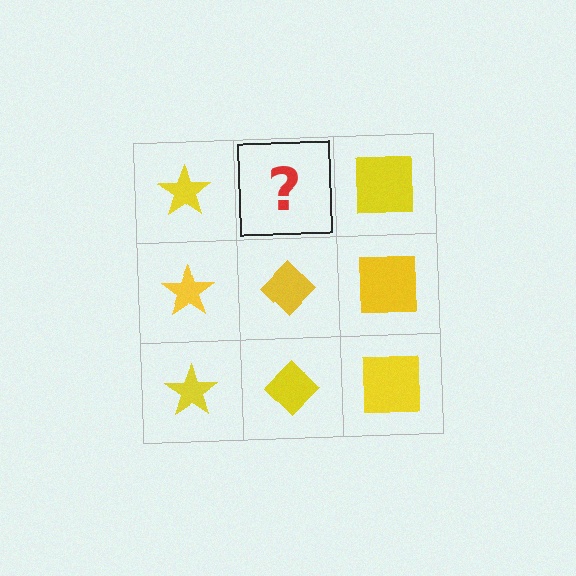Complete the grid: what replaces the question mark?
The question mark should be replaced with a yellow diamond.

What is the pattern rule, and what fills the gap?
The rule is that each column has a consistent shape. The gap should be filled with a yellow diamond.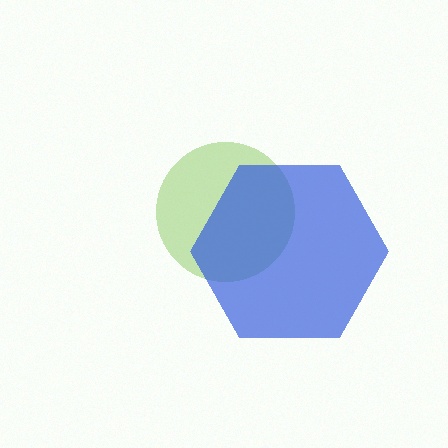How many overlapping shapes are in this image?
There are 2 overlapping shapes in the image.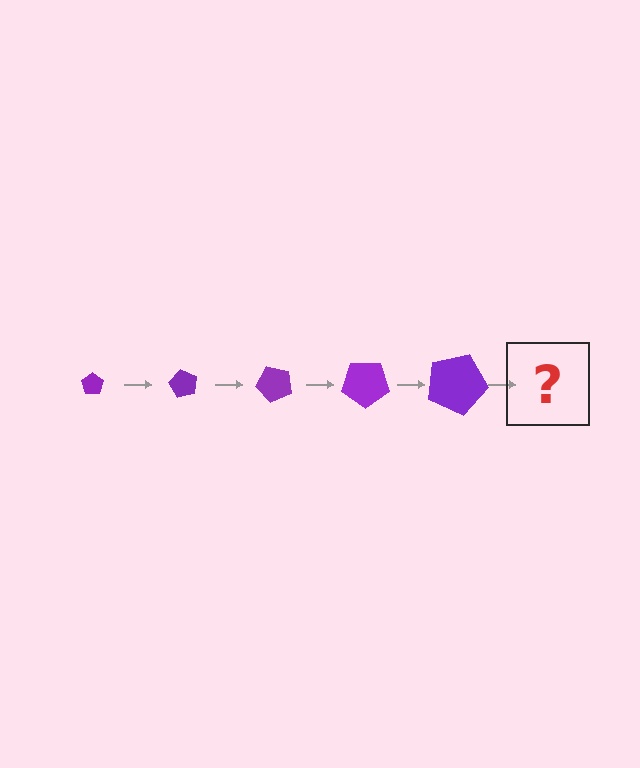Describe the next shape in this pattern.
It should be a pentagon, larger than the previous one and rotated 300 degrees from the start.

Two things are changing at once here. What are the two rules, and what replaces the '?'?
The two rules are that the pentagon grows larger each step and it rotates 60 degrees each step. The '?' should be a pentagon, larger than the previous one and rotated 300 degrees from the start.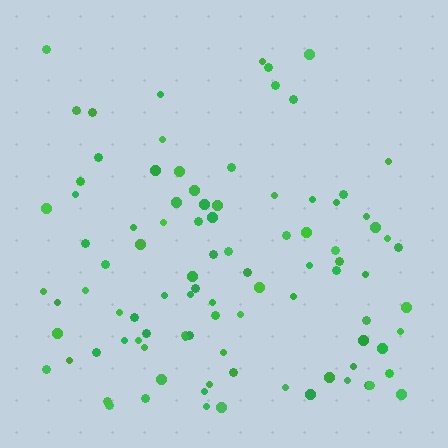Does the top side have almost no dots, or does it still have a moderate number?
Still a moderate number, just noticeably fewer than the bottom.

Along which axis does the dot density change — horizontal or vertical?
Vertical.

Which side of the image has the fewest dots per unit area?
The top.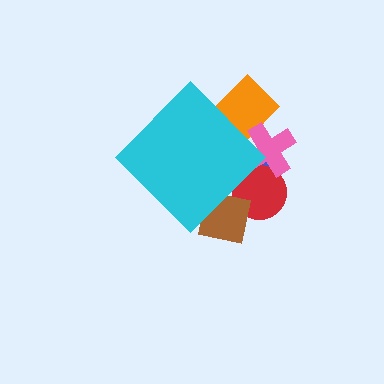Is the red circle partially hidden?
Yes, the red circle is partially hidden behind the cyan diamond.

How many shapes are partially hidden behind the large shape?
5 shapes are partially hidden.